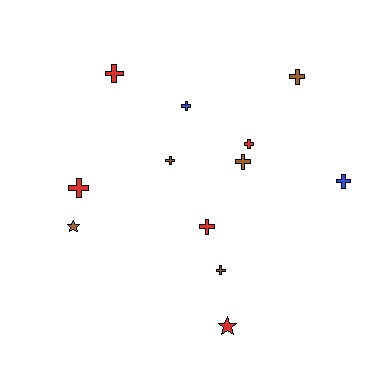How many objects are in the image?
There are 12 objects.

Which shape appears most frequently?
Cross, with 10 objects.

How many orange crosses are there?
There are no orange crosses.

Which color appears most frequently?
Red, with 5 objects.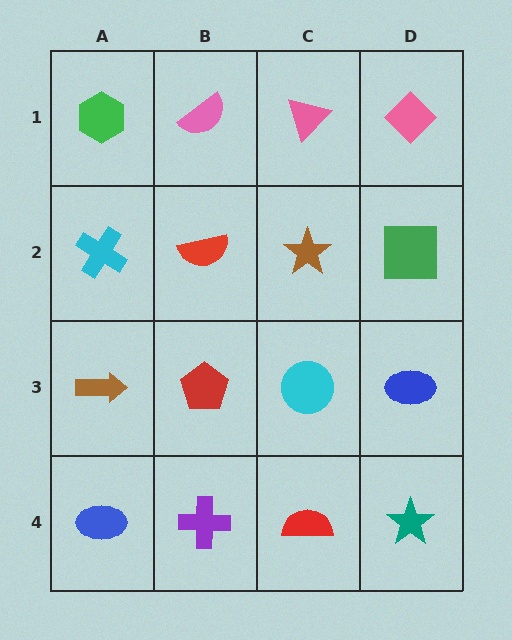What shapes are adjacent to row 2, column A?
A green hexagon (row 1, column A), a brown arrow (row 3, column A), a red semicircle (row 2, column B).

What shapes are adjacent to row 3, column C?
A brown star (row 2, column C), a red semicircle (row 4, column C), a red pentagon (row 3, column B), a blue ellipse (row 3, column D).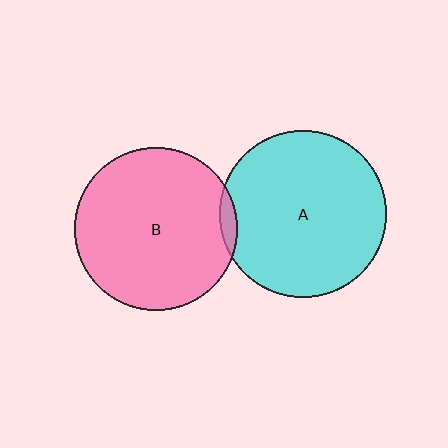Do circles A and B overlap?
Yes.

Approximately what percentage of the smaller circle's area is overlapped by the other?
Approximately 5%.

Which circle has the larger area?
Circle A (cyan).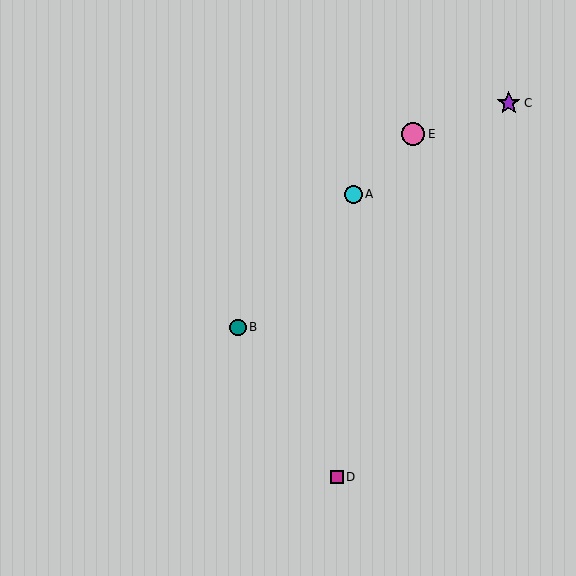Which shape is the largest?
The pink circle (labeled E) is the largest.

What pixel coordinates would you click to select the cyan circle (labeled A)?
Click at (353, 194) to select the cyan circle A.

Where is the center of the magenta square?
The center of the magenta square is at (337, 477).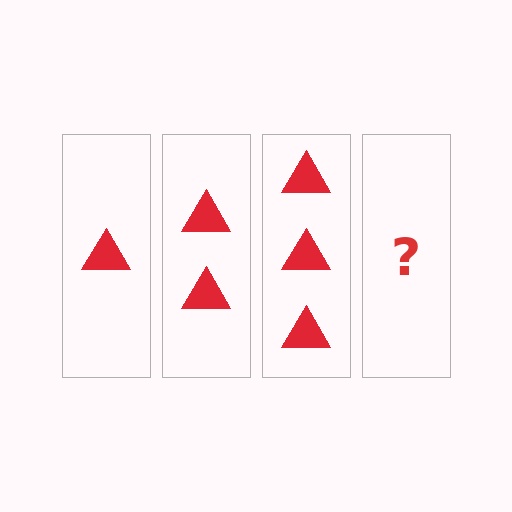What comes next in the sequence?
The next element should be 4 triangles.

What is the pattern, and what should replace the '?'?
The pattern is that each step adds one more triangle. The '?' should be 4 triangles.